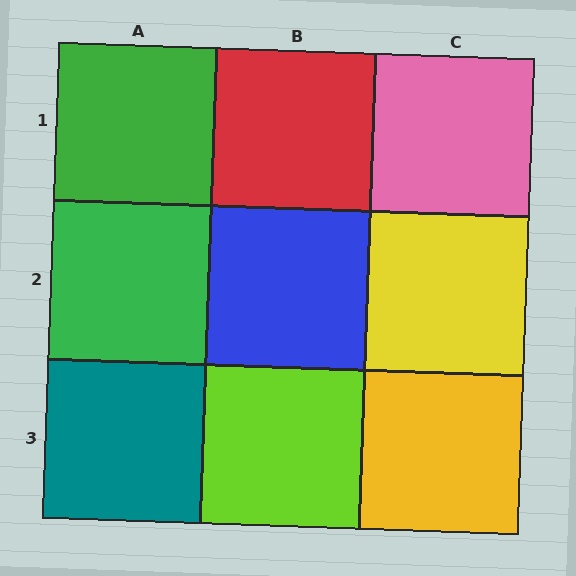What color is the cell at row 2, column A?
Green.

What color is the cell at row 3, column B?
Lime.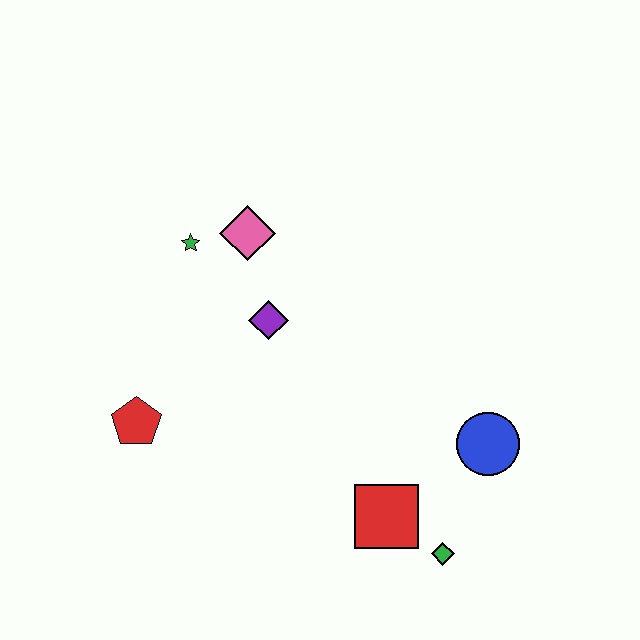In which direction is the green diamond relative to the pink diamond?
The green diamond is below the pink diamond.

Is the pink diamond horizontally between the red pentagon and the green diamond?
Yes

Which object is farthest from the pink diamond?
The green diamond is farthest from the pink diamond.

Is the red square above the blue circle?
No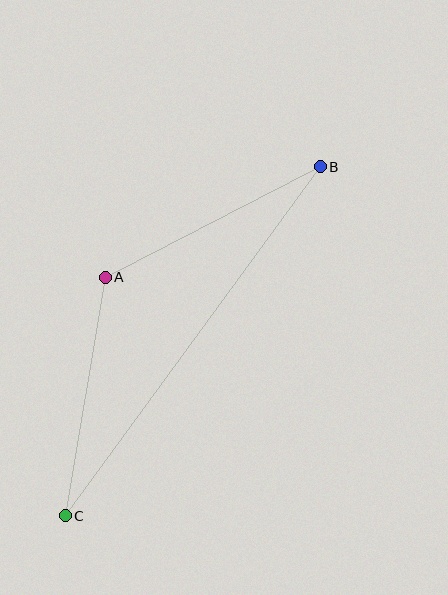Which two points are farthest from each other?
Points B and C are farthest from each other.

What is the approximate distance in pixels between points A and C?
The distance between A and C is approximately 242 pixels.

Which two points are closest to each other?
Points A and B are closest to each other.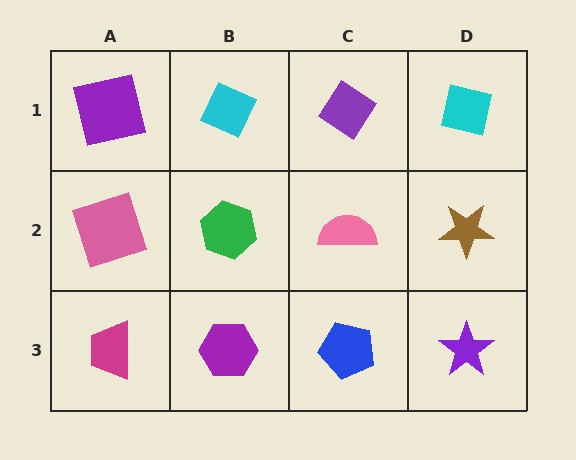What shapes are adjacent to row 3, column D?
A brown star (row 2, column D), a blue pentagon (row 3, column C).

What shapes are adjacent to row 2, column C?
A purple diamond (row 1, column C), a blue pentagon (row 3, column C), a green hexagon (row 2, column B), a brown star (row 2, column D).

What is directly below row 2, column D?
A purple star.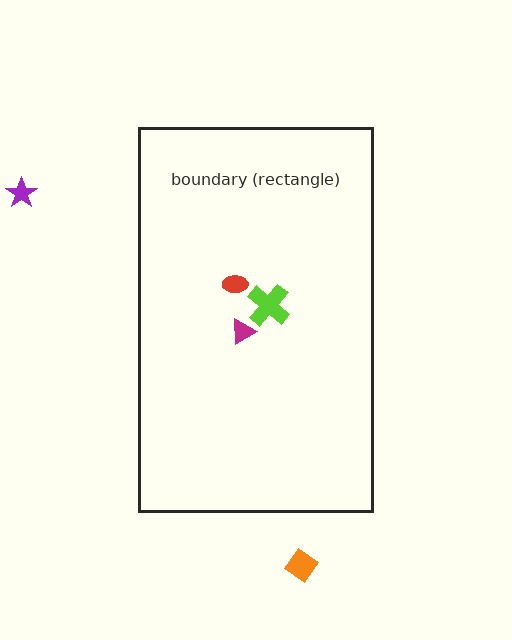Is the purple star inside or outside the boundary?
Outside.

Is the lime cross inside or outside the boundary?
Inside.